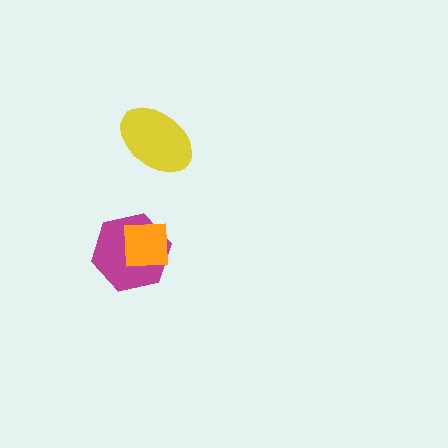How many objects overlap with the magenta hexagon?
1 object overlaps with the magenta hexagon.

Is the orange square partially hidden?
No, no other shape covers it.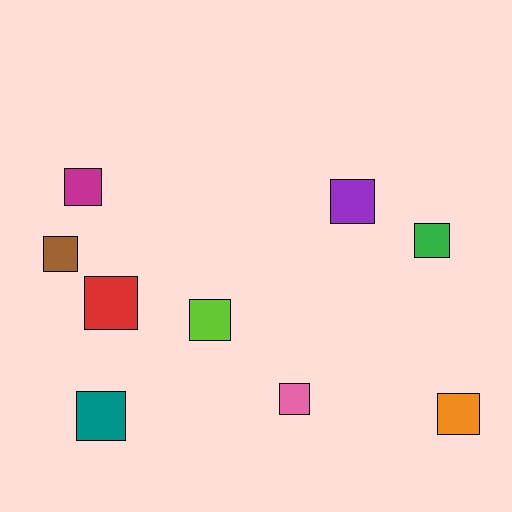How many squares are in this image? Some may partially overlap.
There are 9 squares.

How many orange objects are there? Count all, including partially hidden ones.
There is 1 orange object.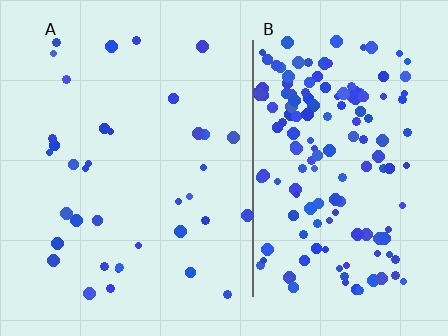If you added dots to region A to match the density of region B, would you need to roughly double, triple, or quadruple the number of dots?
Approximately quadruple.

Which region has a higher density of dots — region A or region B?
B (the right).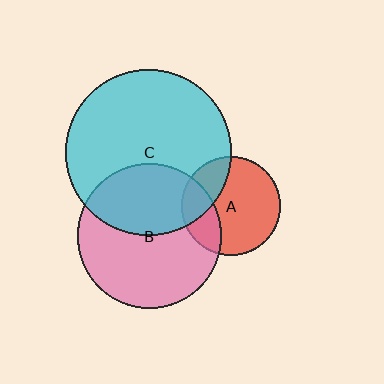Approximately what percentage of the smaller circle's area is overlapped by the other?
Approximately 40%.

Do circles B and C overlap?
Yes.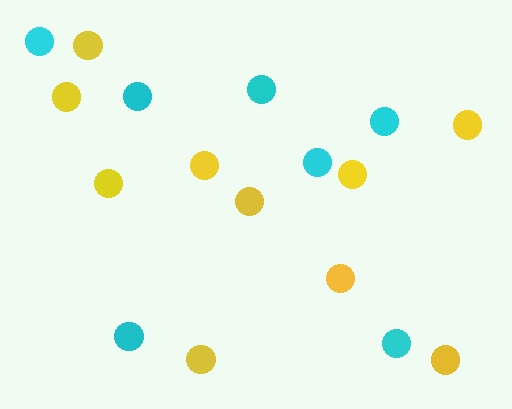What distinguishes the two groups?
There are 2 groups: one group of cyan circles (7) and one group of yellow circles (10).